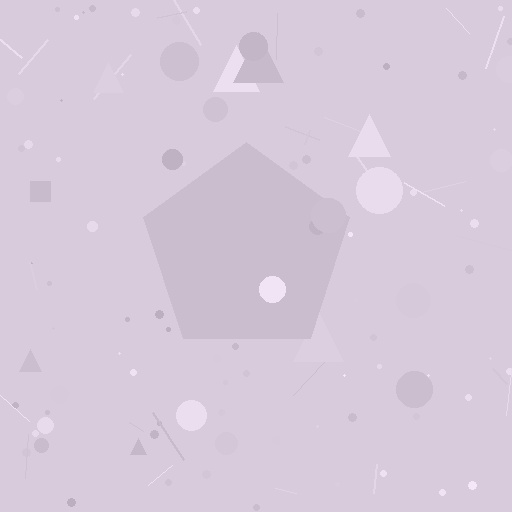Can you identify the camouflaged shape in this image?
The camouflaged shape is a pentagon.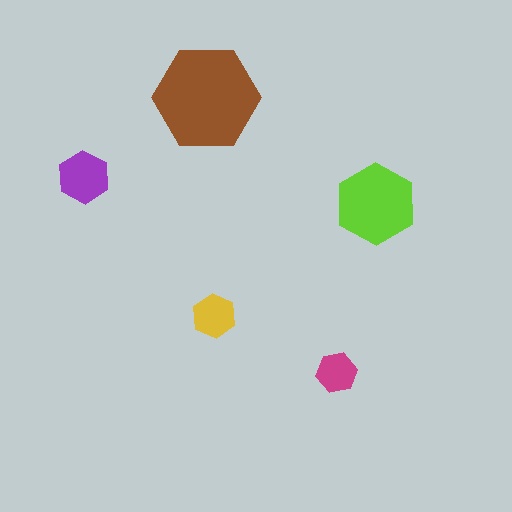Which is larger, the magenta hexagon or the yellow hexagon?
The yellow one.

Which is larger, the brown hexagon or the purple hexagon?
The brown one.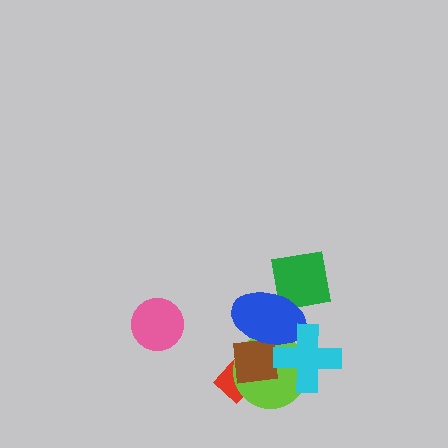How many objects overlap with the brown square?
4 objects overlap with the brown square.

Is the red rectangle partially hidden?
Yes, it is partially covered by another shape.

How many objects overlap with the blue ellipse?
4 objects overlap with the blue ellipse.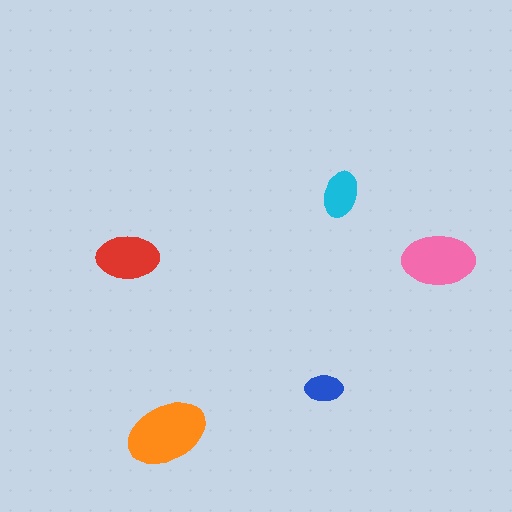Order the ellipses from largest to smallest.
the orange one, the pink one, the red one, the cyan one, the blue one.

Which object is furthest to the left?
The red ellipse is leftmost.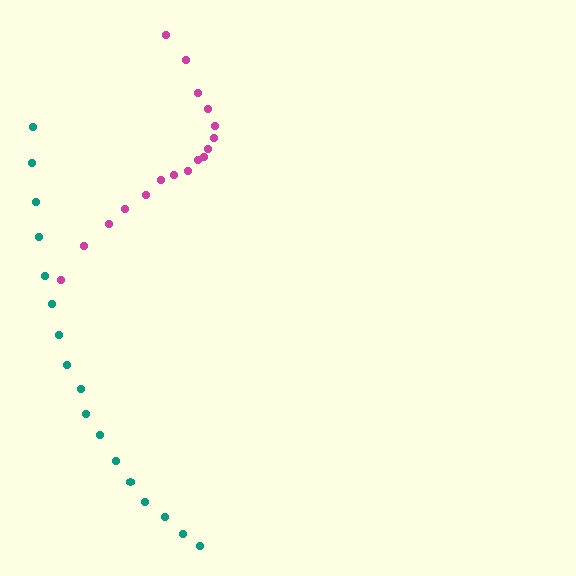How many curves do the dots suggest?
There are 2 distinct paths.